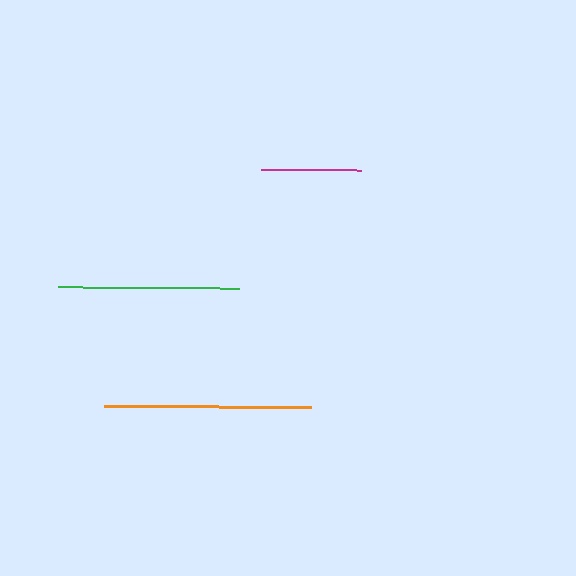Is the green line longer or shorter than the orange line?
The orange line is longer than the green line.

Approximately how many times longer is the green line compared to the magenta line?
The green line is approximately 1.8 times the length of the magenta line.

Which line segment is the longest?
The orange line is the longest at approximately 206 pixels.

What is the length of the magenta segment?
The magenta segment is approximately 100 pixels long.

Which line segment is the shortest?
The magenta line is the shortest at approximately 100 pixels.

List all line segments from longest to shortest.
From longest to shortest: orange, green, magenta.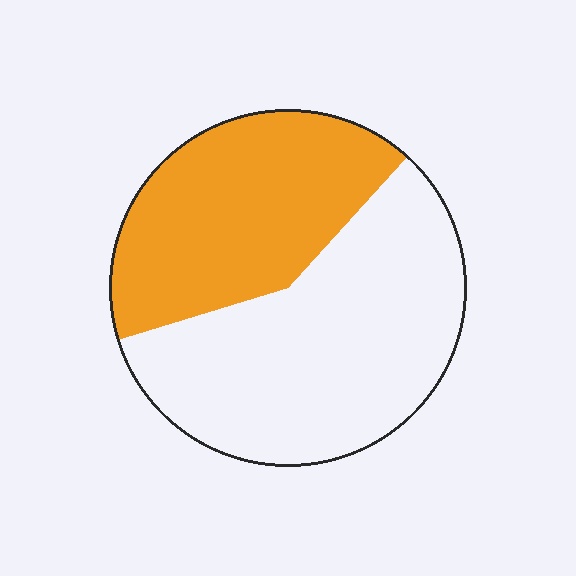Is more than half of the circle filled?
No.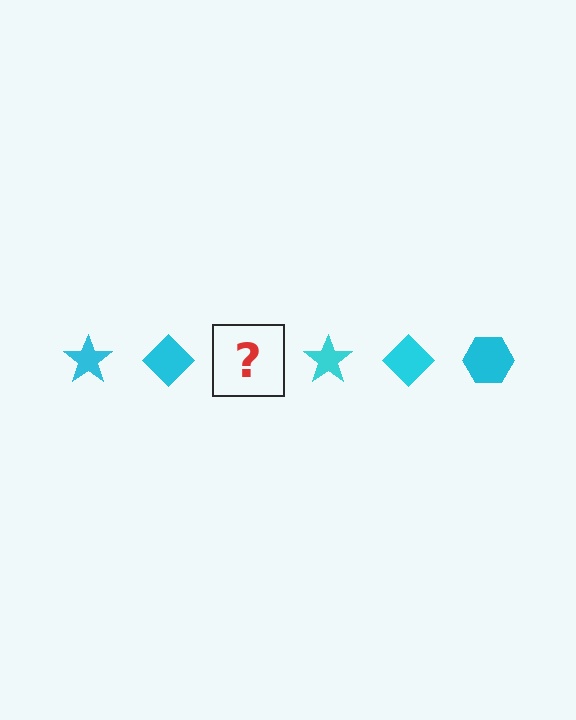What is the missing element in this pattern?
The missing element is a cyan hexagon.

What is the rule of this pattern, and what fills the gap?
The rule is that the pattern cycles through star, diamond, hexagon shapes in cyan. The gap should be filled with a cyan hexagon.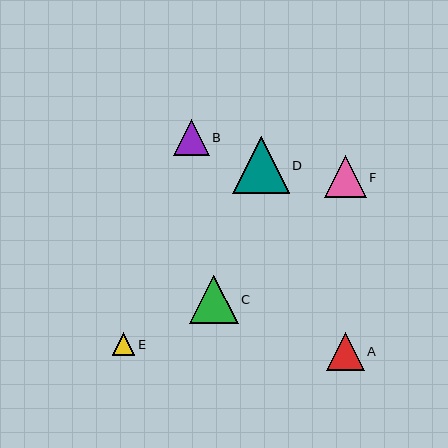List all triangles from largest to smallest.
From largest to smallest: D, C, F, A, B, E.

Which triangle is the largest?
Triangle D is the largest with a size of approximately 57 pixels.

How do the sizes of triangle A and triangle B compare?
Triangle A and triangle B are approximately the same size.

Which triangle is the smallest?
Triangle E is the smallest with a size of approximately 23 pixels.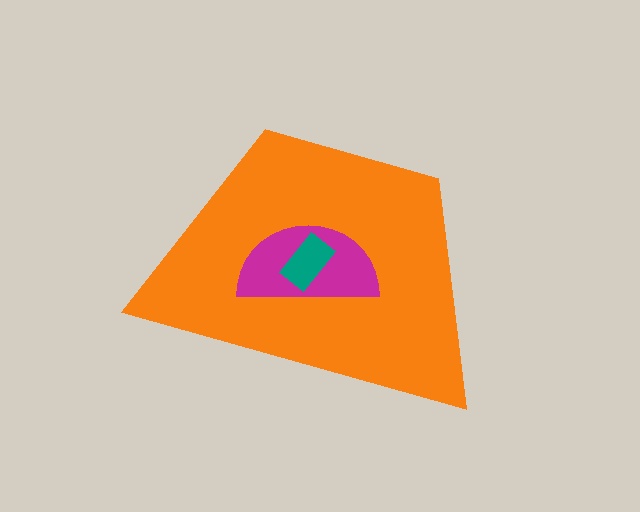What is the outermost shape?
The orange trapezoid.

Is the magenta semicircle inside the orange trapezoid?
Yes.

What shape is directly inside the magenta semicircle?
The teal rectangle.